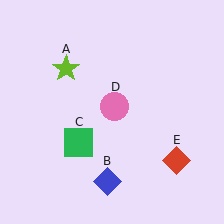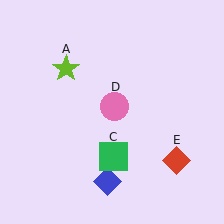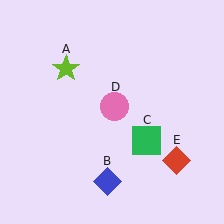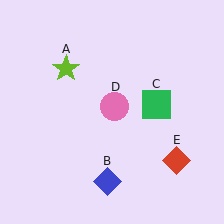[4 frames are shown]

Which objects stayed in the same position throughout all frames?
Lime star (object A) and blue diamond (object B) and pink circle (object D) and red diamond (object E) remained stationary.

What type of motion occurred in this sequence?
The green square (object C) rotated counterclockwise around the center of the scene.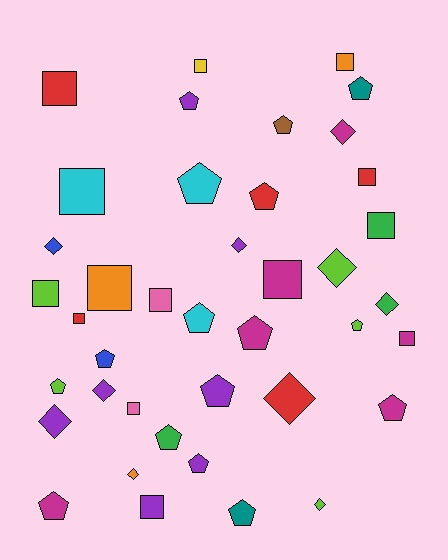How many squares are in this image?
There are 14 squares.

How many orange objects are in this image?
There are 3 orange objects.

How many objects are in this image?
There are 40 objects.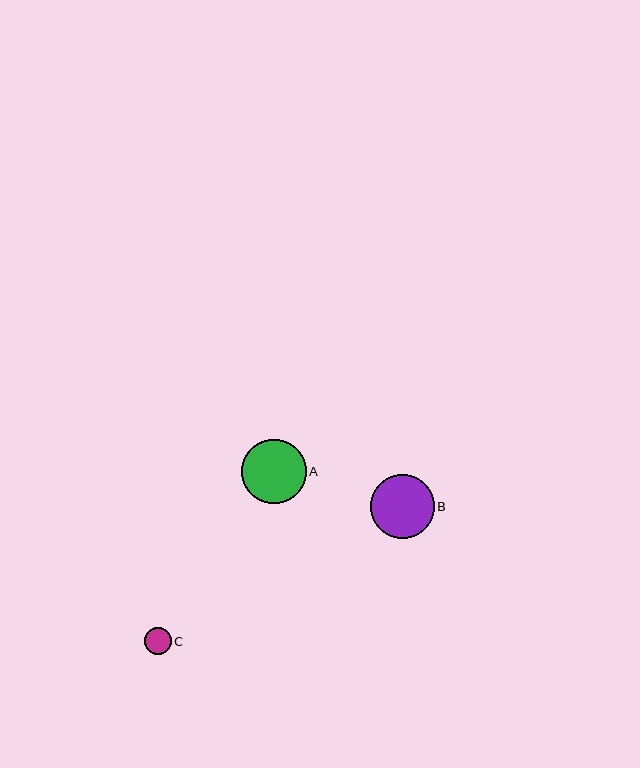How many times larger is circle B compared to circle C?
Circle B is approximately 2.4 times the size of circle C.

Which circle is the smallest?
Circle C is the smallest with a size of approximately 27 pixels.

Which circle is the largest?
Circle A is the largest with a size of approximately 64 pixels.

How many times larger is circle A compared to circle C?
Circle A is approximately 2.4 times the size of circle C.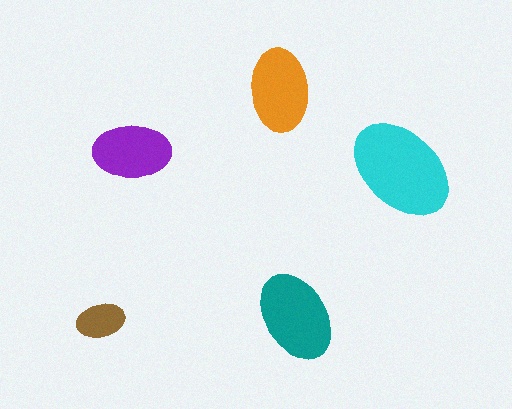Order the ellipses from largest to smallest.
the cyan one, the teal one, the orange one, the purple one, the brown one.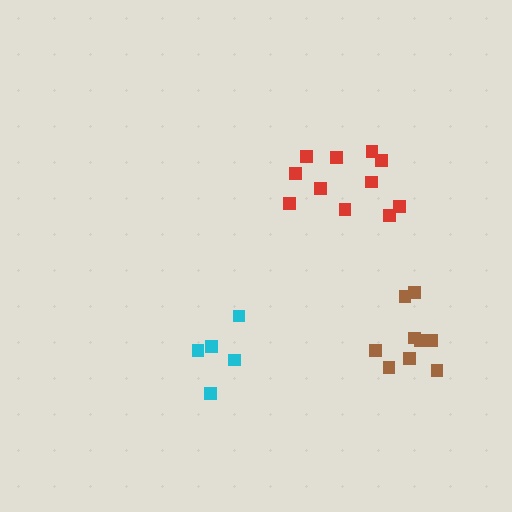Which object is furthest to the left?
The cyan cluster is leftmost.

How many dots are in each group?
Group 1: 5 dots, Group 2: 11 dots, Group 3: 9 dots (25 total).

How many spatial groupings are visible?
There are 3 spatial groupings.